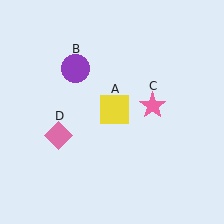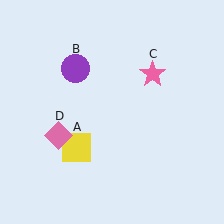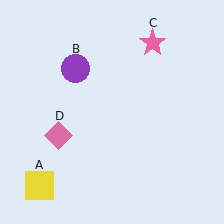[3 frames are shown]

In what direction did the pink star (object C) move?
The pink star (object C) moved up.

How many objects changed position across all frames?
2 objects changed position: yellow square (object A), pink star (object C).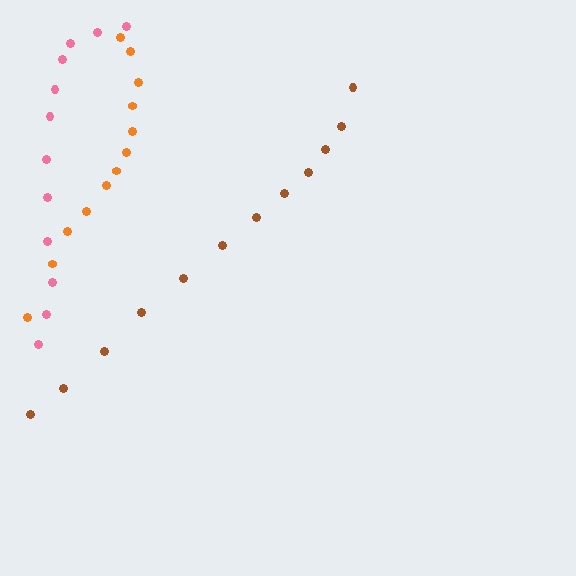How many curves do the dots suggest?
There are 3 distinct paths.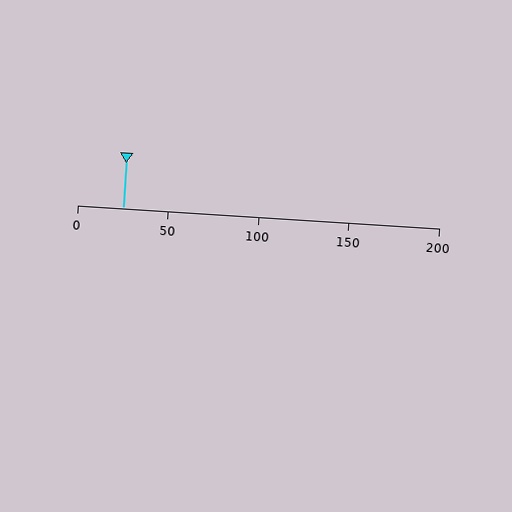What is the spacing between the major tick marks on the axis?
The major ticks are spaced 50 apart.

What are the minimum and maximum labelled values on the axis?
The axis runs from 0 to 200.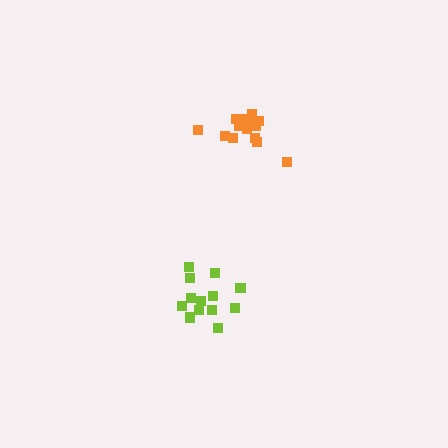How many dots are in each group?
Group 1: 13 dots, Group 2: 15 dots (28 total).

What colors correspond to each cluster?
The clusters are colored: lime, orange.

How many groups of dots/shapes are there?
There are 2 groups.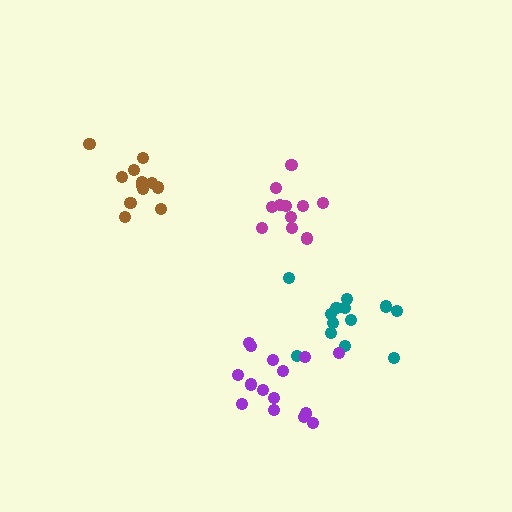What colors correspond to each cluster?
The clusters are colored: brown, teal, purple, magenta.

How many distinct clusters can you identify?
There are 4 distinct clusters.